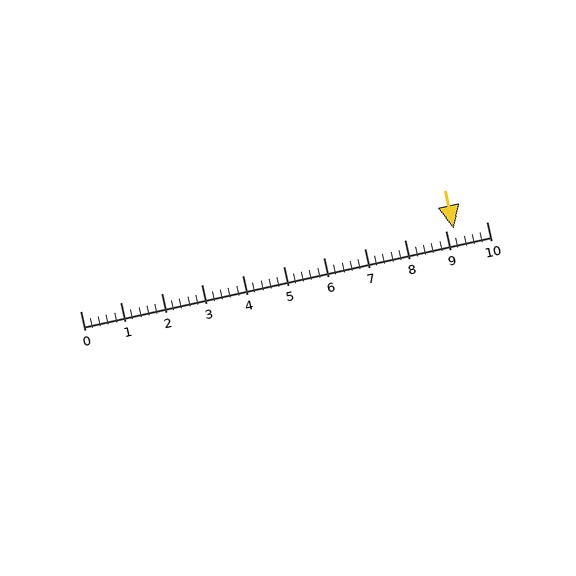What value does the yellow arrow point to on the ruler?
The yellow arrow points to approximately 9.2.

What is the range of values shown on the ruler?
The ruler shows values from 0 to 10.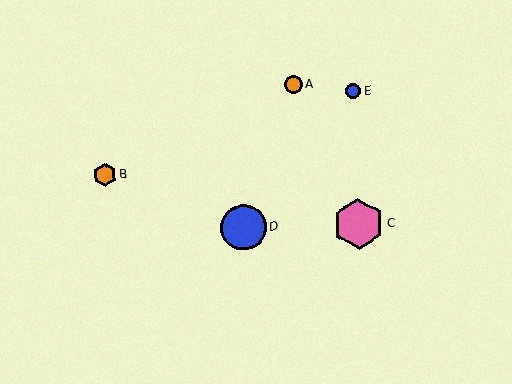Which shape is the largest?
The pink hexagon (labeled C) is the largest.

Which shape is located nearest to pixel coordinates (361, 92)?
The blue circle (labeled E) at (353, 91) is nearest to that location.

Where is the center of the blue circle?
The center of the blue circle is at (243, 227).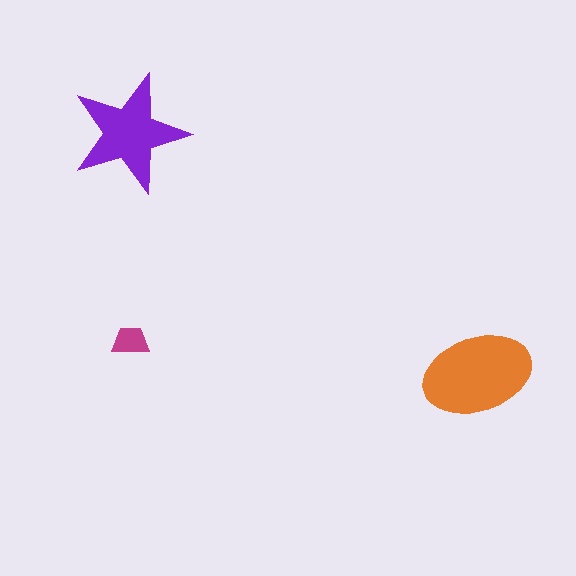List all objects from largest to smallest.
The orange ellipse, the purple star, the magenta trapezoid.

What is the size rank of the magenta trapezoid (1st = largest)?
3rd.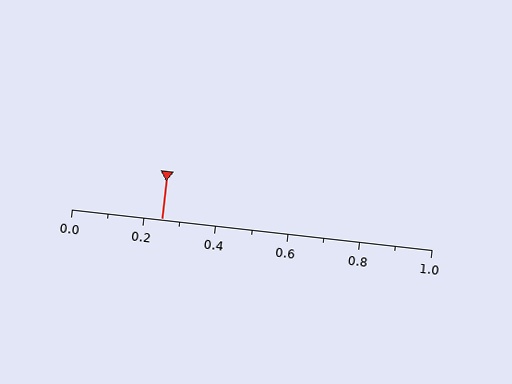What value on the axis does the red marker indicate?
The marker indicates approximately 0.25.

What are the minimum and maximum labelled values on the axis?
The axis runs from 0.0 to 1.0.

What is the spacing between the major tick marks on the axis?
The major ticks are spaced 0.2 apart.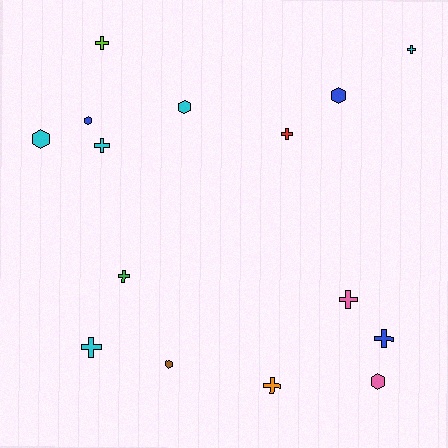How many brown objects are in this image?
There is 1 brown object.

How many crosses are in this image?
There are 9 crosses.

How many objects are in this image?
There are 15 objects.